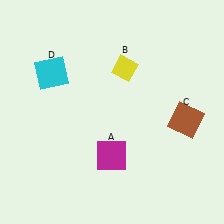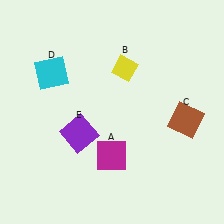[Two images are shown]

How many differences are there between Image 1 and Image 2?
There is 1 difference between the two images.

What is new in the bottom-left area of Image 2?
A purple square (E) was added in the bottom-left area of Image 2.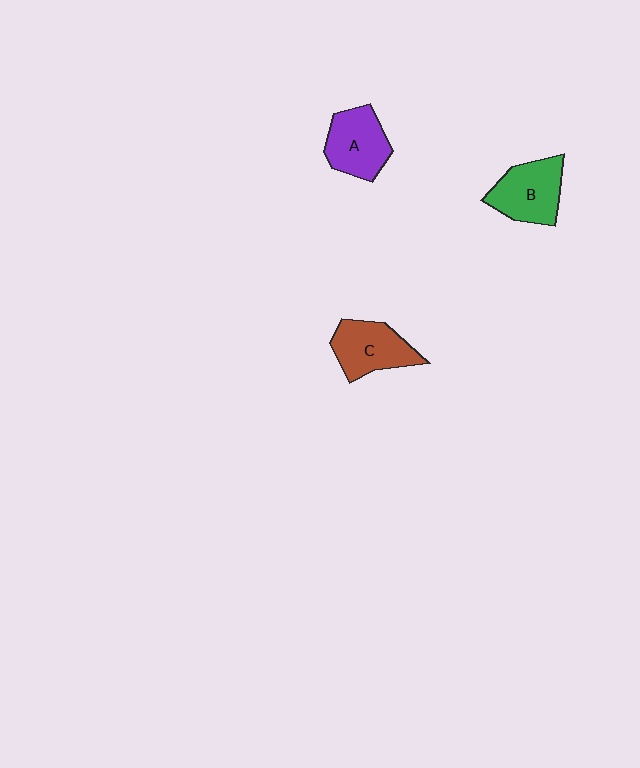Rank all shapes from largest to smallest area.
From largest to smallest: B (green), C (brown), A (purple).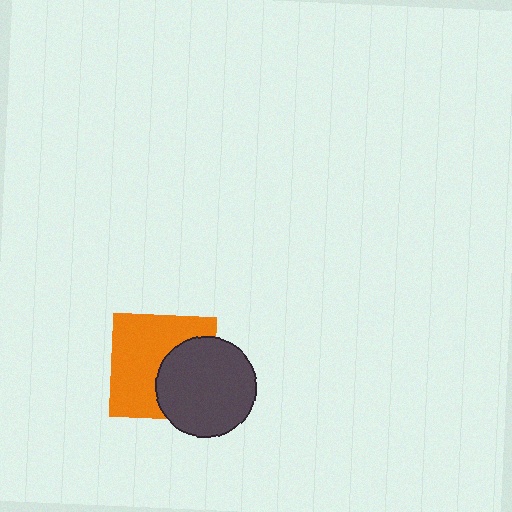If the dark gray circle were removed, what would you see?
You would see the complete orange square.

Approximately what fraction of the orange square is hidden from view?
Roughly 40% of the orange square is hidden behind the dark gray circle.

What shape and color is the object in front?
The object in front is a dark gray circle.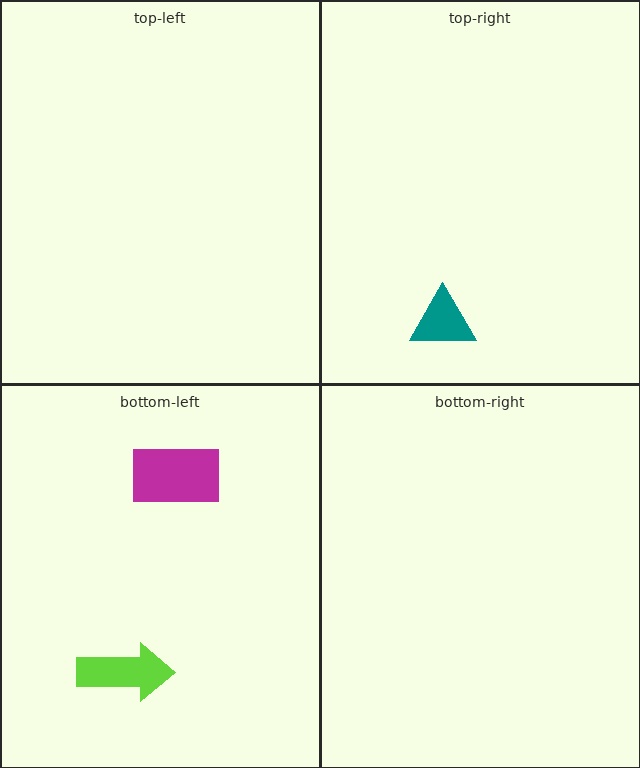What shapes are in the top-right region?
The teal triangle.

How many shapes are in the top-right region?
1.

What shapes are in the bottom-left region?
The magenta rectangle, the lime arrow.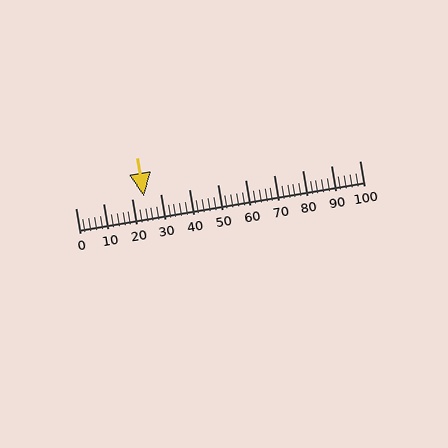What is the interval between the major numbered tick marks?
The major tick marks are spaced 10 units apart.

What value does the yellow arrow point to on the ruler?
The yellow arrow points to approximately 24.